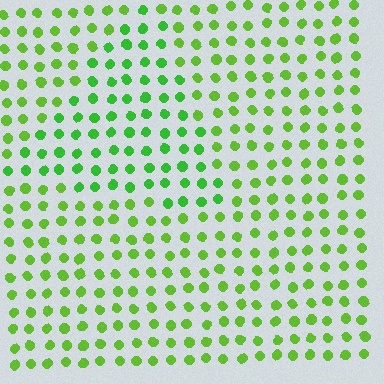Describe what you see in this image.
The image is filled with small lime elements in a uniform arrangement. A triangle-shaped region is visible where the elements are tinted to a slightly different hue, forming a subtle color boundary.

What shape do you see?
I see a triangle.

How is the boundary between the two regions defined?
The boundary is defined purely by a slight shift in hue (about 21 degrees). Spacing, size, and orientation are identical on both sides.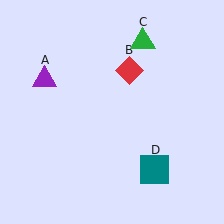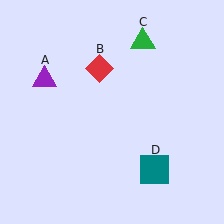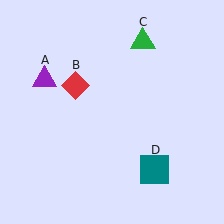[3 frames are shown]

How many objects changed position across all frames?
1 object changed position: red diamond (object B).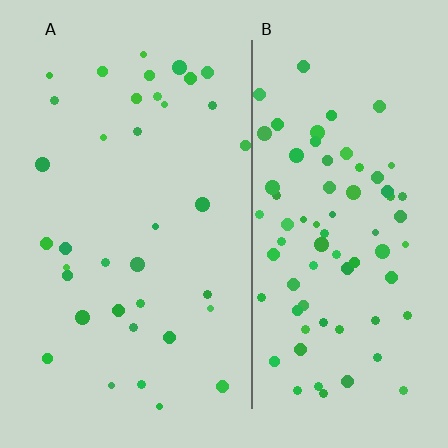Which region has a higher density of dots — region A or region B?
B (the right).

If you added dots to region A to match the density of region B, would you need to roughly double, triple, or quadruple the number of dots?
Approximately double.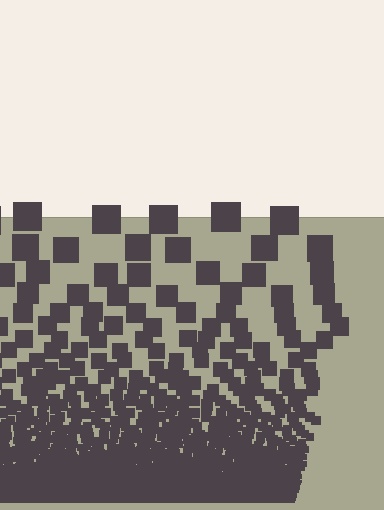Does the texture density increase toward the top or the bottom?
Density increases toward the bottom.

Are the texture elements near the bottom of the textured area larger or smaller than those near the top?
Smaller. The gradient is inverted — elements near the bottom are smaller and denser.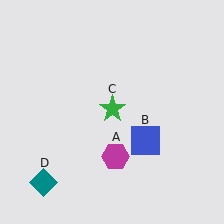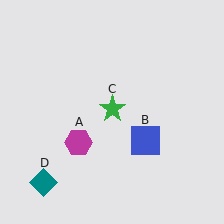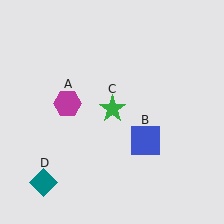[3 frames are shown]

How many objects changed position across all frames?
1 object changed position: magenta hexagon (object A).